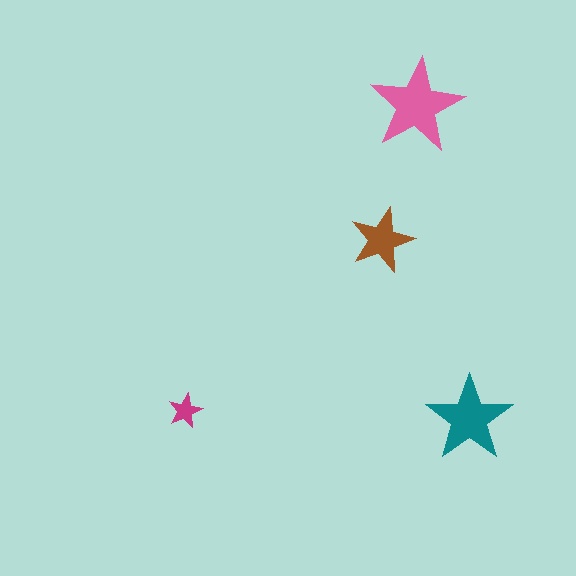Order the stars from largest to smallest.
the pink one, the teal one, the brown one, the magenta one.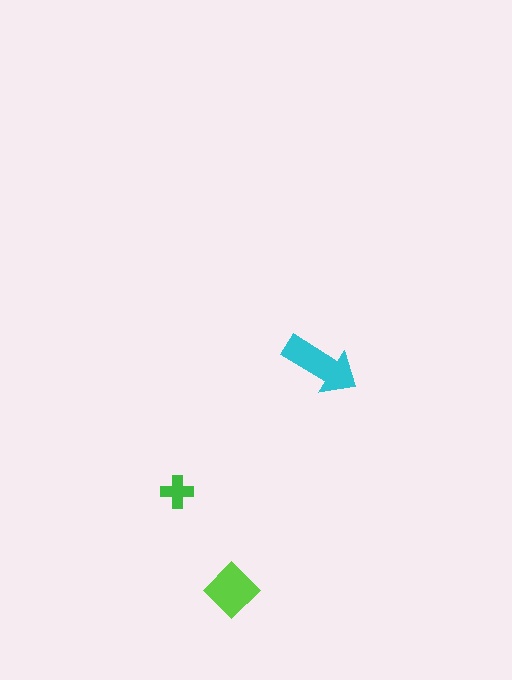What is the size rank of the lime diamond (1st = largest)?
2nd.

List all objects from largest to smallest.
The cyan arrow, the lime diamond, the green cross.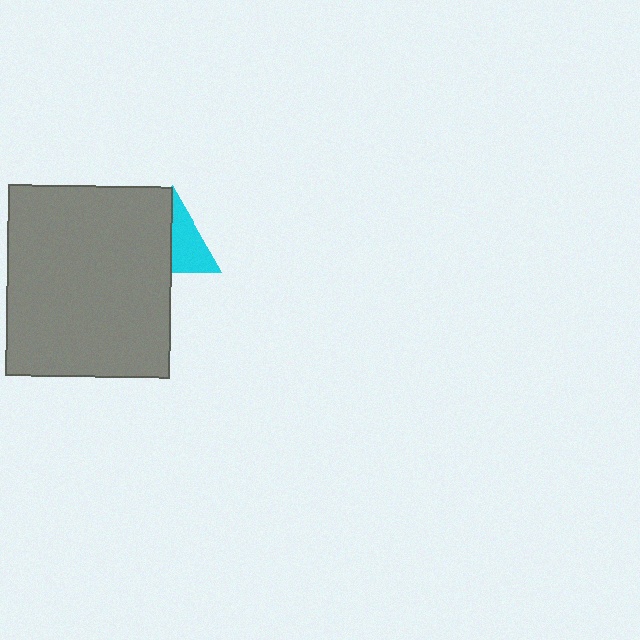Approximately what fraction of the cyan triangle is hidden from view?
Roughly 52% of the cyan triangle is hidden behind the gray rectangle.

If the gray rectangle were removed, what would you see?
You would see the complete cyan triangle.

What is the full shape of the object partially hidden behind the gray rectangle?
The partially hidden object is a cyan triangle.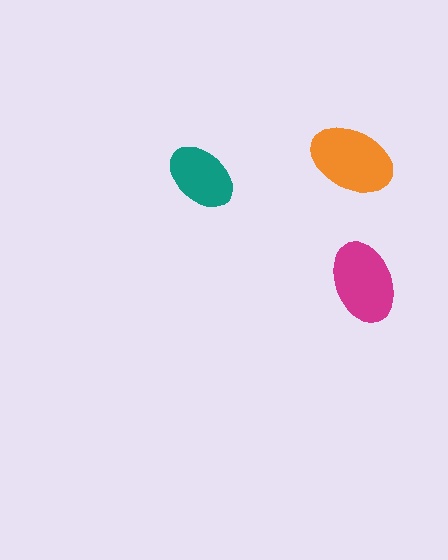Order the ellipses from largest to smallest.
the orange one, the magenta one, the teal one.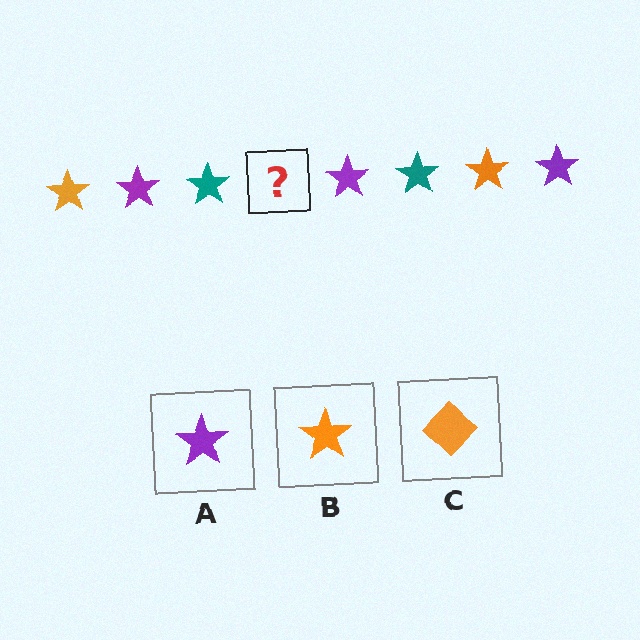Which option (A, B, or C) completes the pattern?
B.